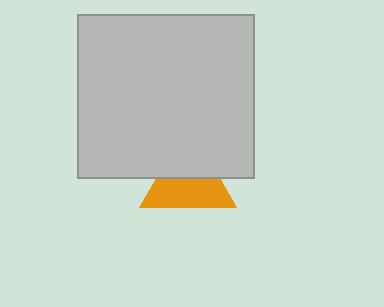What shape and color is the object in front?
The object in front is a light gray rectangle.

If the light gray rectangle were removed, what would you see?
You would see the complete orange triangle.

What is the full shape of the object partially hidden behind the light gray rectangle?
The partially hidden object is an orange triangle.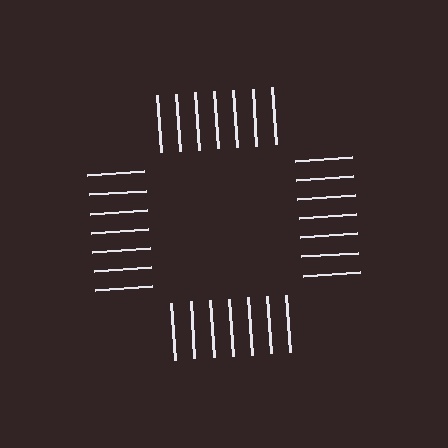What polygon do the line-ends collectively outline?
An illusory square — the line segments terminate on its edges but no continuous stroke is drawn.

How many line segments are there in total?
28 — 7 along each of the 4 edges.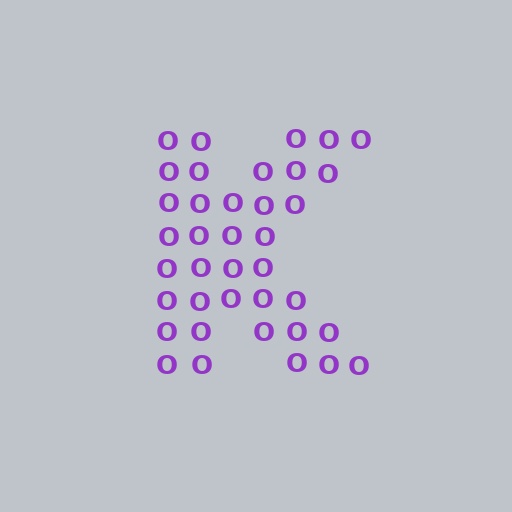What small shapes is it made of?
It is made of small letter O's.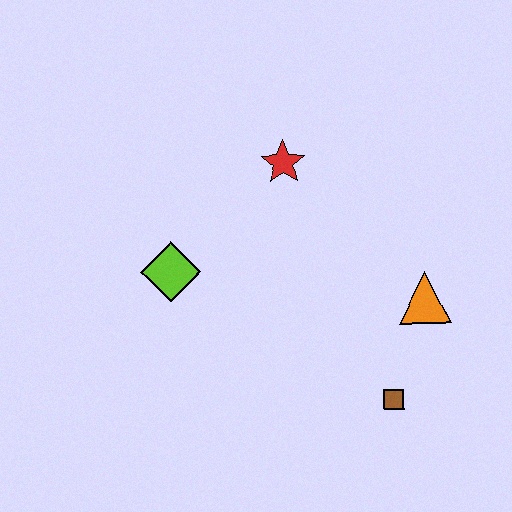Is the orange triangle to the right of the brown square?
Yes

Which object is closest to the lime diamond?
The red star is closest to the lime diamond.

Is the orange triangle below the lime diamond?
Yes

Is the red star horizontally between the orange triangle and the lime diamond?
Yes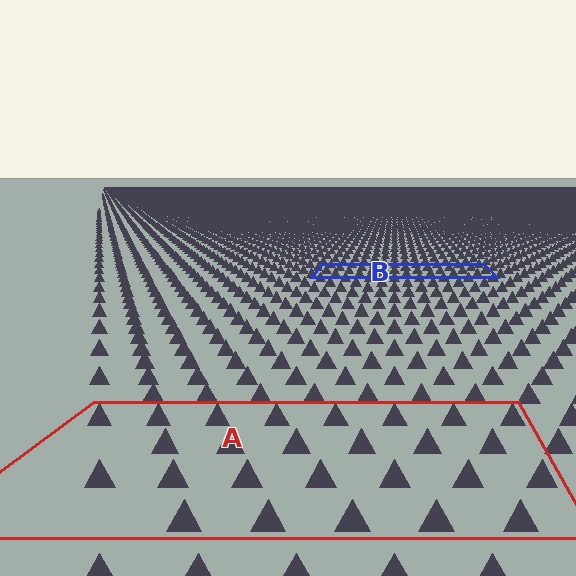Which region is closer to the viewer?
Region A is closer. The texture elements there are larger and more spread out.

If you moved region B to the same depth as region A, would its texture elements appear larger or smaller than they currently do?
They would appear larger. At a closer depth, the same texture elements are projected at a bigger on-screen size.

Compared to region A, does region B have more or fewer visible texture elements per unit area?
Region B has more texture elements per unit area — they are packed more densely because it is farther away.